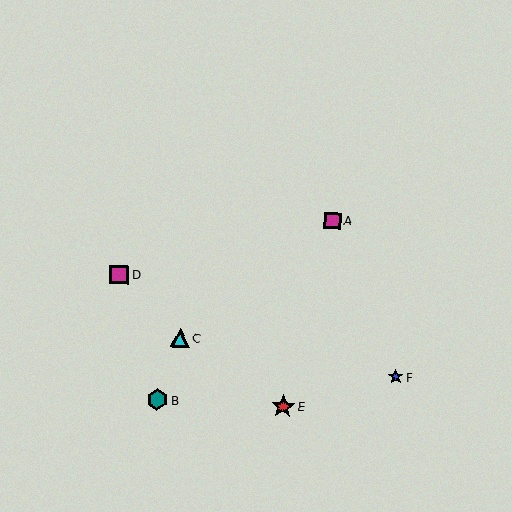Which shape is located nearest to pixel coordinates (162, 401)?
The teal hexagon (labeled B) at (157, 399) is nearest to that location.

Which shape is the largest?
The red star (labeled E) is the largest.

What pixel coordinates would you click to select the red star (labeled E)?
Click at (283, 407) to select the red star E.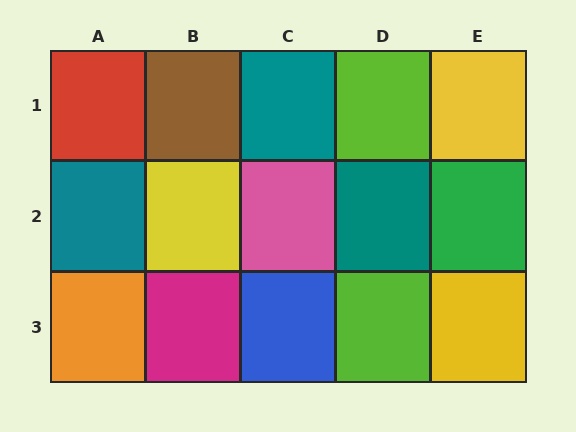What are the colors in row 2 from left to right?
Teal, yellow, pink, teal, green.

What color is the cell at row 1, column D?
Lime.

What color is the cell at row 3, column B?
Magenta.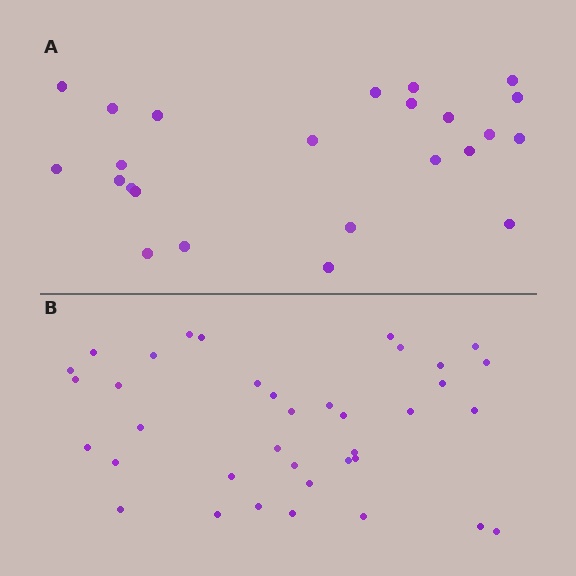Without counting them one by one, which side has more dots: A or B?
Region B (the bottom region) has more dots.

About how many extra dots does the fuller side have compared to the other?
Region B has approximately 15 more dots than region A.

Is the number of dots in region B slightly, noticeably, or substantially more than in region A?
Region B has substantially more. The ratio is roughly 1.5 to 1.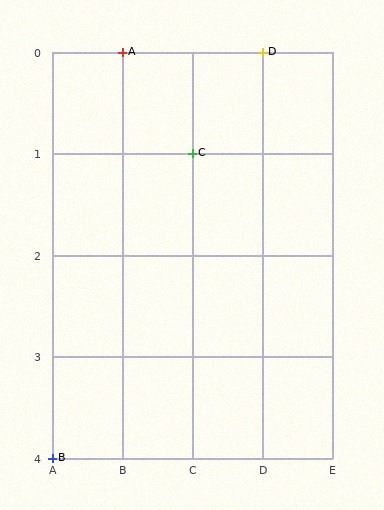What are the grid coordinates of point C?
Point C is at grid coordinates (C, 1).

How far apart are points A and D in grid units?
Points A and D are 2 columns apart.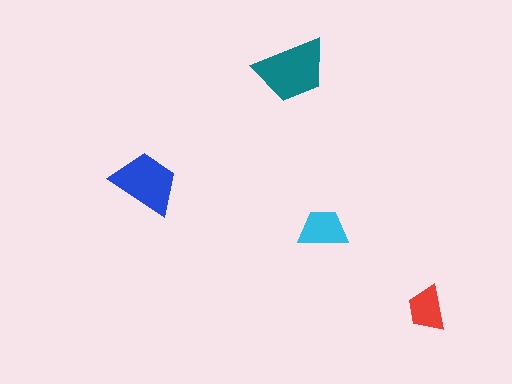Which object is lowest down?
The red trapezoid is bottommost.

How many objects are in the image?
There are 4 objects in the image.